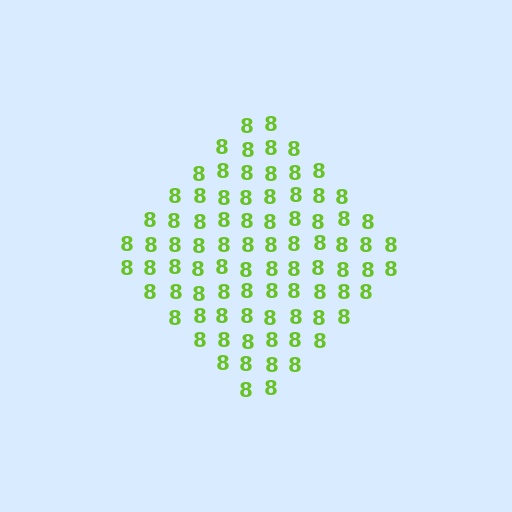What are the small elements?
The small elements are digit 8's.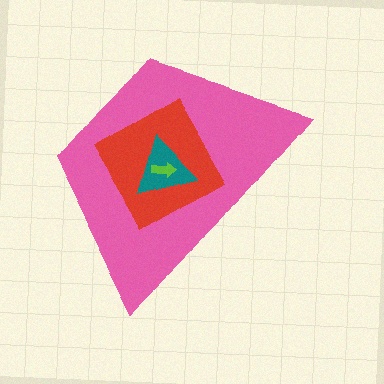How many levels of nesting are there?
4.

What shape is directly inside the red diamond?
The teal triangle.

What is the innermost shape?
The lime arrow.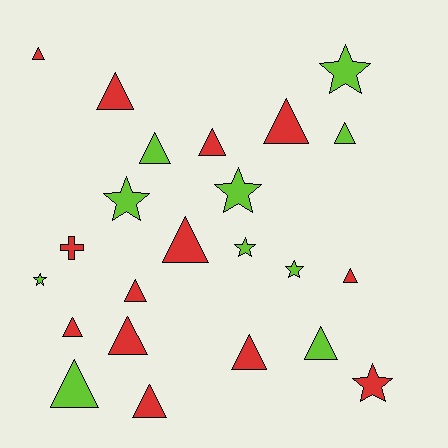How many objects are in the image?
There are 23 objects.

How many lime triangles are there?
There are 4 lime triangles.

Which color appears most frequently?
Red, with 13 objects.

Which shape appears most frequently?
Triangle, with 15 objects.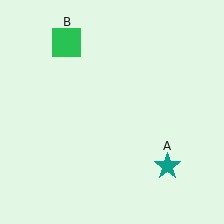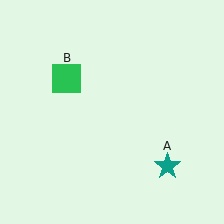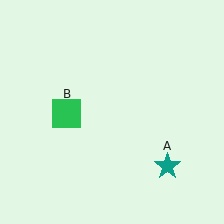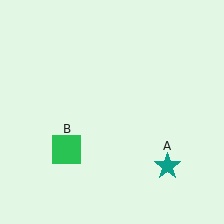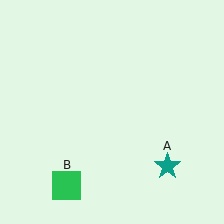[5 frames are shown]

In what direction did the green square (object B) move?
The green square (object B) moved down.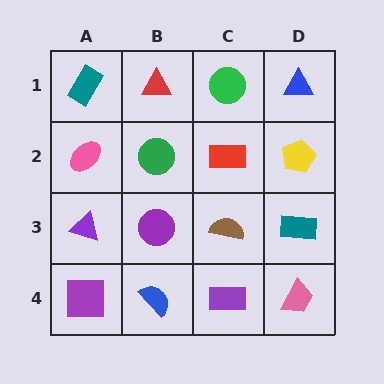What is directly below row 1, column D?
A yellow pentagon.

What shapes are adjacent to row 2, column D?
A blue triangle (row 1, column D), a teal rectangle (row 3, column D), a red rectangle (row 2, column C).